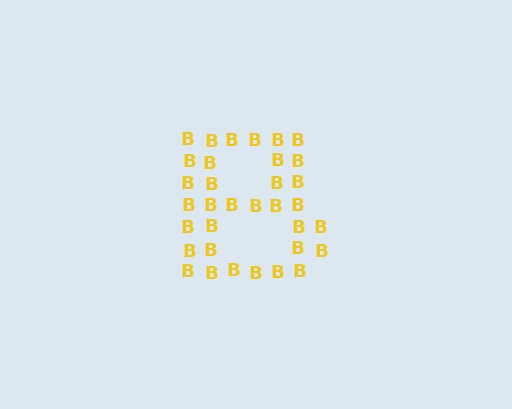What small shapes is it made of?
It is made of small letter B's.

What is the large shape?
The large shape is the letter B.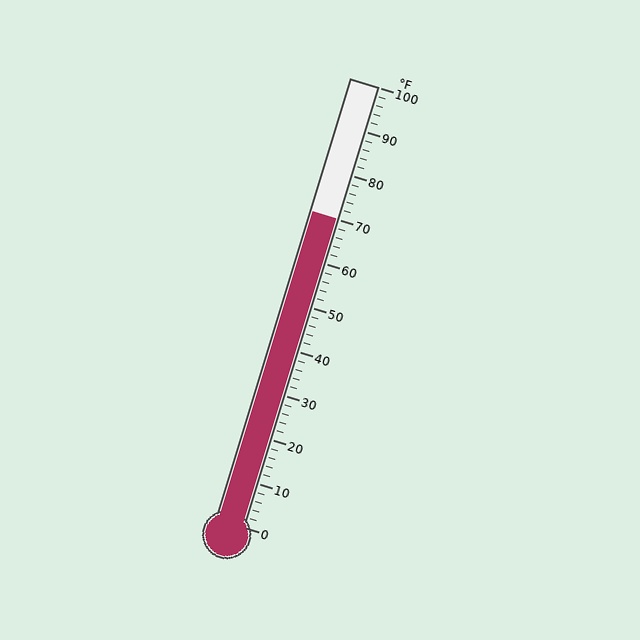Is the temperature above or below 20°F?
The temperature is above 20°F.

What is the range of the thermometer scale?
The thermometer scale ranges from 0°F to 100°F.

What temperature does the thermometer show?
The thermometer shows approximately 70°F.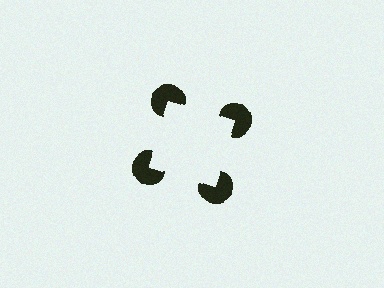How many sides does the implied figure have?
4 sides.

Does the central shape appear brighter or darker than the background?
It typically appears slightly brighter than the background, even though no actual brightness change is drawn.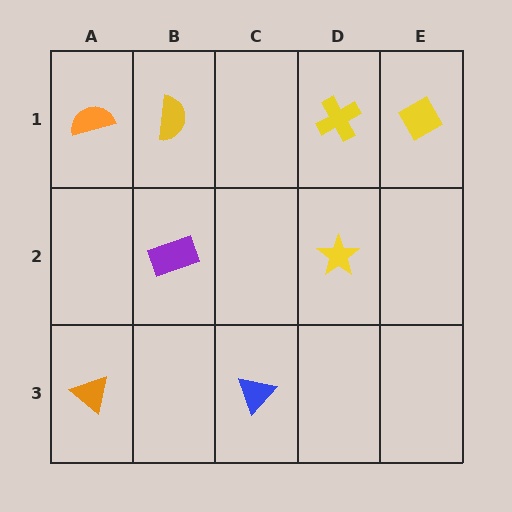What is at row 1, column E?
A yellow diamond.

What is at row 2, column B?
A purple rectangle.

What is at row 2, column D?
A yellow star.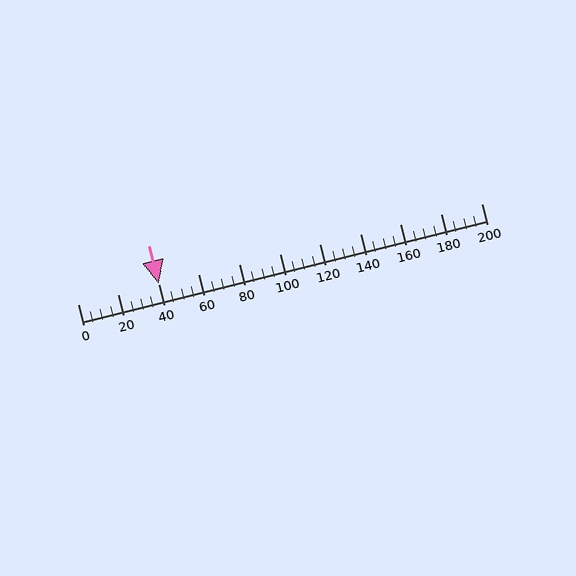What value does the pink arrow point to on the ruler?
The pink arrow points to approximately 40.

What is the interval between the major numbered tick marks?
The major tick marks are spaced 20 units apart.